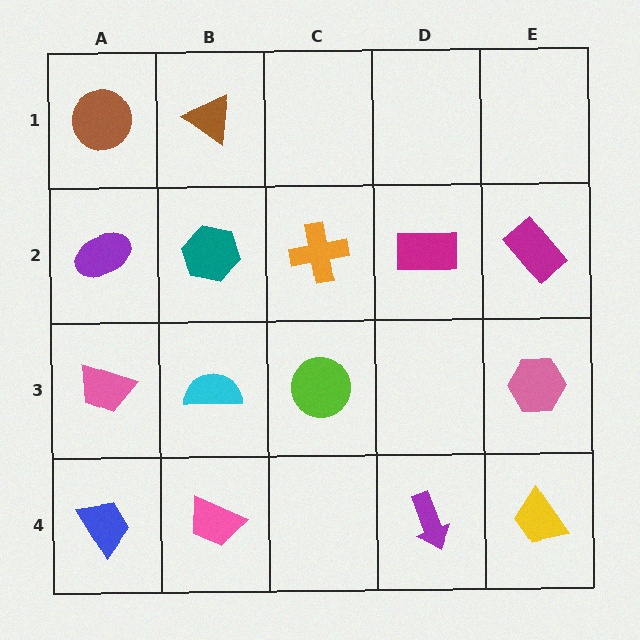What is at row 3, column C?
A lime circle.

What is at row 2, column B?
A teal hexagon.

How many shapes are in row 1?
2 shapes.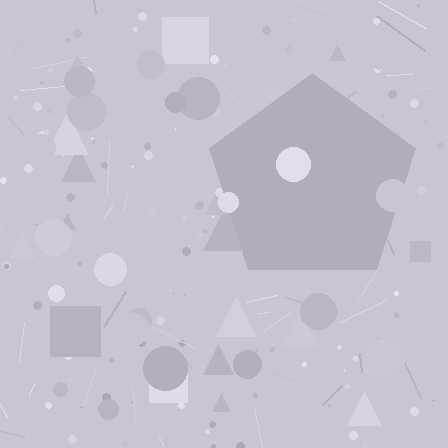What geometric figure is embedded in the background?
A pentagon is embedded in the background.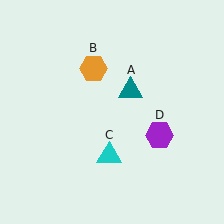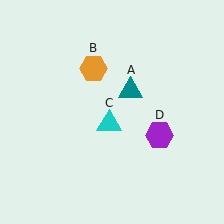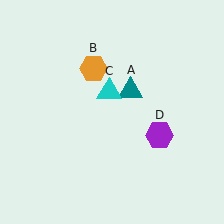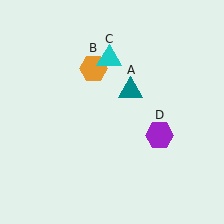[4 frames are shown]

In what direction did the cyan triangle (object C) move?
The cyan triangle (object C) moved up.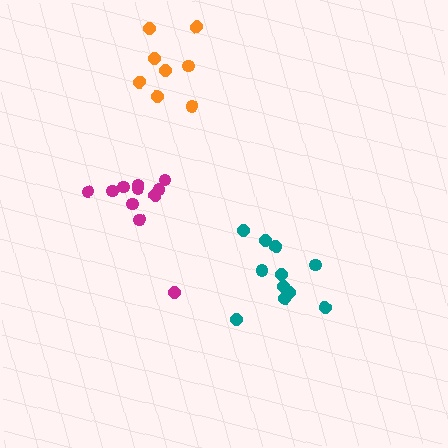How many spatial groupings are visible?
There are 3 spatial groupings.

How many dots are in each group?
Group 1: 11 dots, Group 2: 8 dots, Group 3: 11 dots (30 total).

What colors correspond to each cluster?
The clusters are colored: teal, orange, magenta.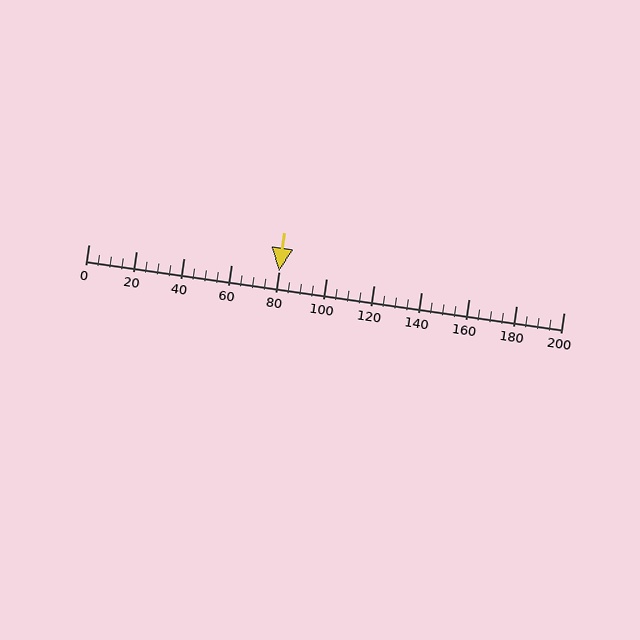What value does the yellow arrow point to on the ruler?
The yellow arrow points to approximately 80.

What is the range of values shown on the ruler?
The ruler shows values from 0 to 200.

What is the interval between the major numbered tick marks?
The major tick marks are spaced 20 units apart.